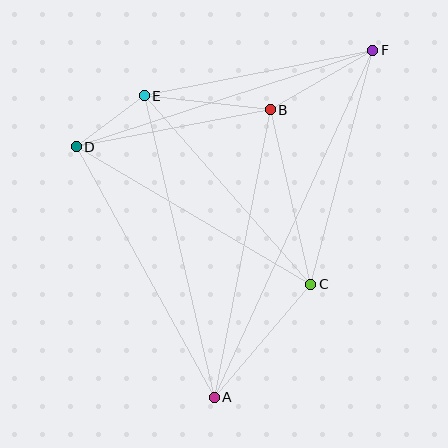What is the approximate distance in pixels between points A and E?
The distance between A and E is approximately 309 pixels.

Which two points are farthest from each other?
Points A and F are farthest from each other.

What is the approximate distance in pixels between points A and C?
The distance between A and C is approximately 149 pixels.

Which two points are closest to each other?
Points D and E are closest to each other.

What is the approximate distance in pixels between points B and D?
The distance between B and D is approximately 197 pixels.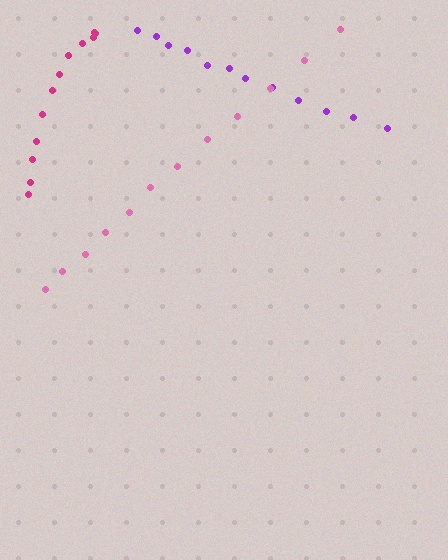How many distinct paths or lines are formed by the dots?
There are 3 distinct paths.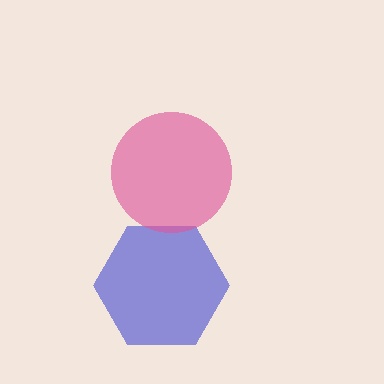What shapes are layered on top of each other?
The layered shapes are: a blue hexagon, a pink circle.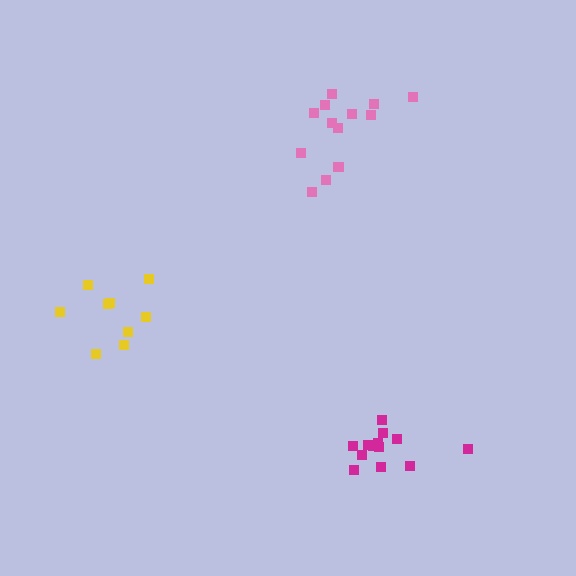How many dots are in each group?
Group 1: 13 dots, Group 2: 13 dots, Group 3: 9 dots (35 total).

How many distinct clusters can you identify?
There are 3 distinct clusters.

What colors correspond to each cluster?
The clusters are colored: magenta, pink, yellow.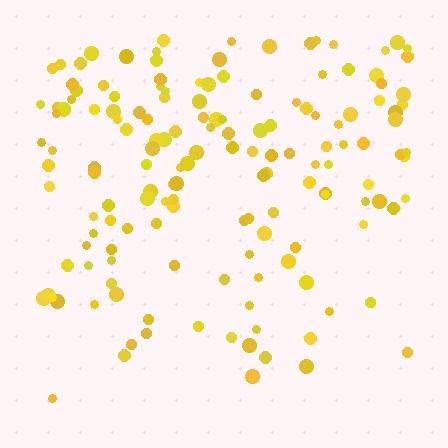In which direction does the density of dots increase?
From bottom to top, with the top side densest.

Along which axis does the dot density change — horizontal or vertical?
Vertical.